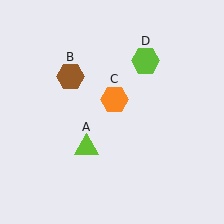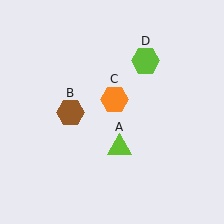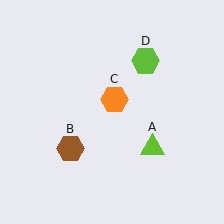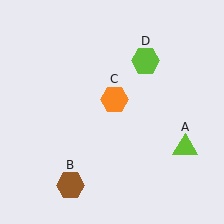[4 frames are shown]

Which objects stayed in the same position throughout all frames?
Orange hexagon (object C) and lime hexagon (object D) remained stationary.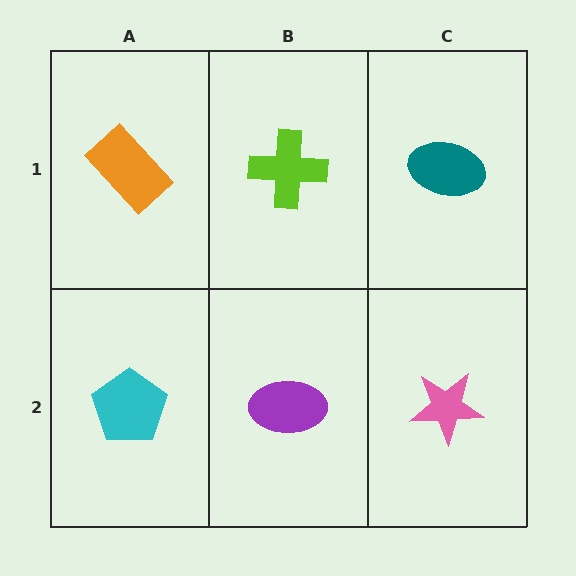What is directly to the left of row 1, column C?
A lime cross.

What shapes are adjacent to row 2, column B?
A lime cross (row 1, column B), a cyan pentagon (row 2, column A), a pink star (row 2, column C).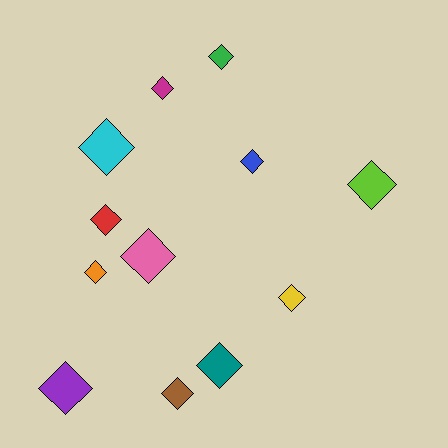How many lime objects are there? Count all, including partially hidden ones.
There is 1 lime object.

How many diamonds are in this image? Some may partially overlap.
There are 12 diamonds.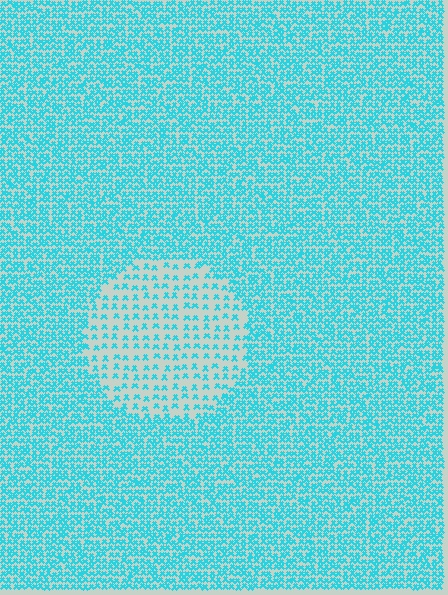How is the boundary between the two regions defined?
The boundary is defined by a change in element density (approximately 2.5x ratio). All elements are the same color, size, and shape.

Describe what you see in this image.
The image contains small cyan elements arranged at two different densities. A circle-shaped region is visible where the elements are less densely packed than the surrounding area.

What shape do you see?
I see a circle.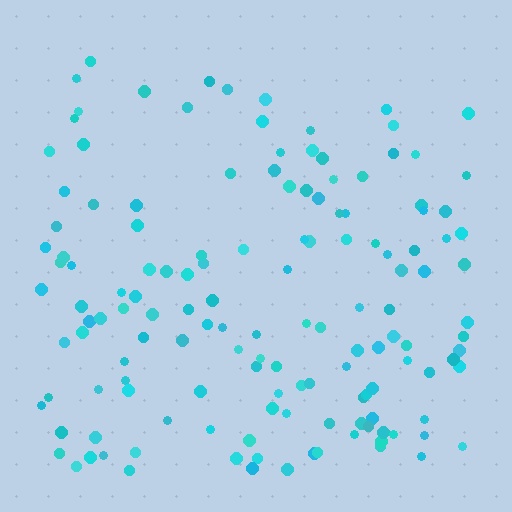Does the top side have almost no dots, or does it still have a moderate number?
Still a moderate number, just noticeably fewer than the bottom.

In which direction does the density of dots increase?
From top to bottom, with the bottom side densest.